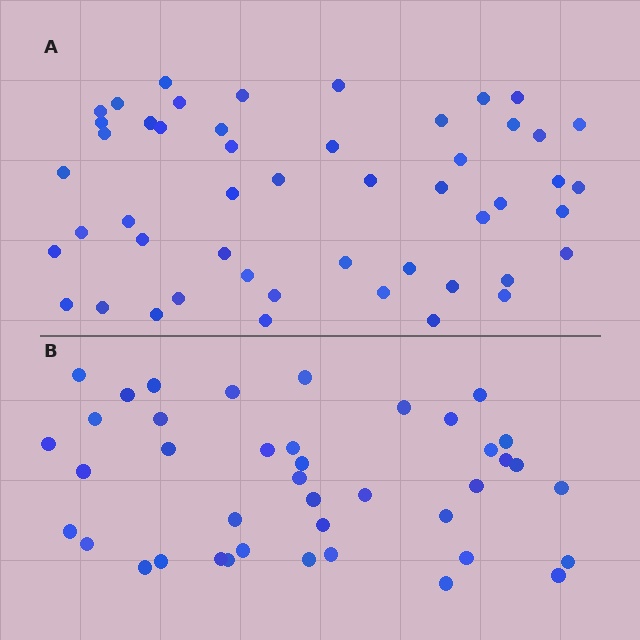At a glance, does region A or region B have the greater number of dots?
Region A (the top region) has more dots.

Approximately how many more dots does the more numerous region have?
Region A has roughly 8 or so more dots than region B.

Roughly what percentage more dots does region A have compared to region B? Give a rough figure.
About 20% more.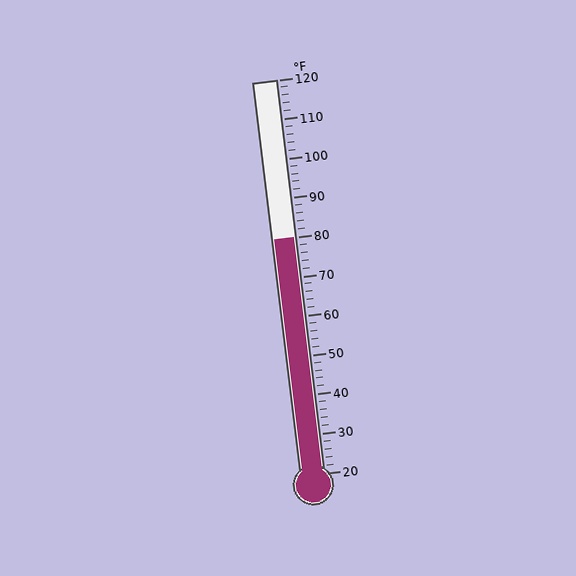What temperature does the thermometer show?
The thermometer shows approximately 80°F.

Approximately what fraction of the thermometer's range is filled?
The thermometer is filled to approximately 60% of its range.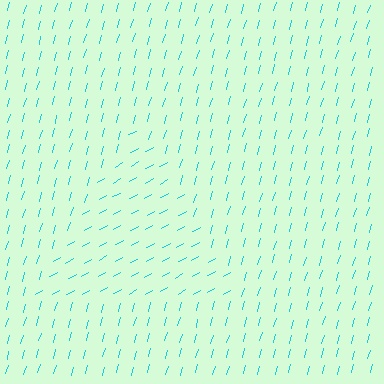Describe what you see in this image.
The image is filled with small cyan line segments. A triangle region in the image has lines oriented differently from the surrounding lines, creating a visible texture boundary.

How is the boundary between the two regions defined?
The boundary is defined purely by a change in line orientation (approximately 45 degrees difference). All lines are the same color and thickness.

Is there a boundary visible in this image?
Yes, there is a texture boundary formed by a change in line orientation.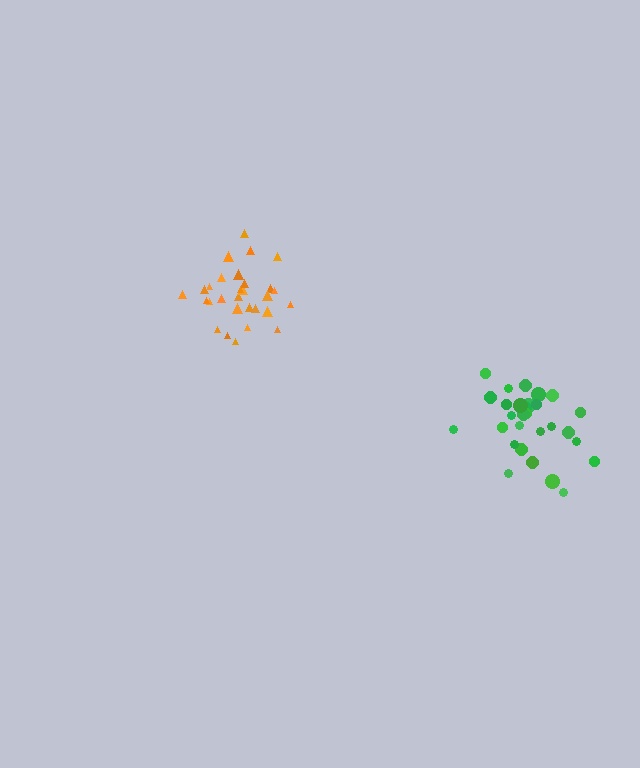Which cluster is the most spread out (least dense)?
Green.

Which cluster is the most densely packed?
Orange.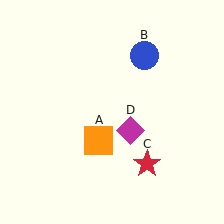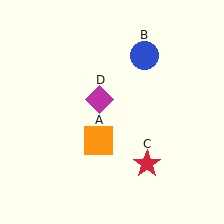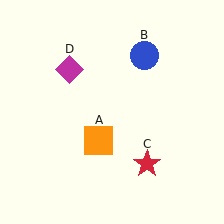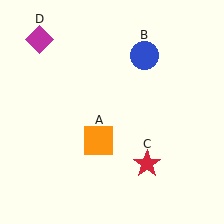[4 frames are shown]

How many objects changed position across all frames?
1 object changed position: magenta diamond (object D).